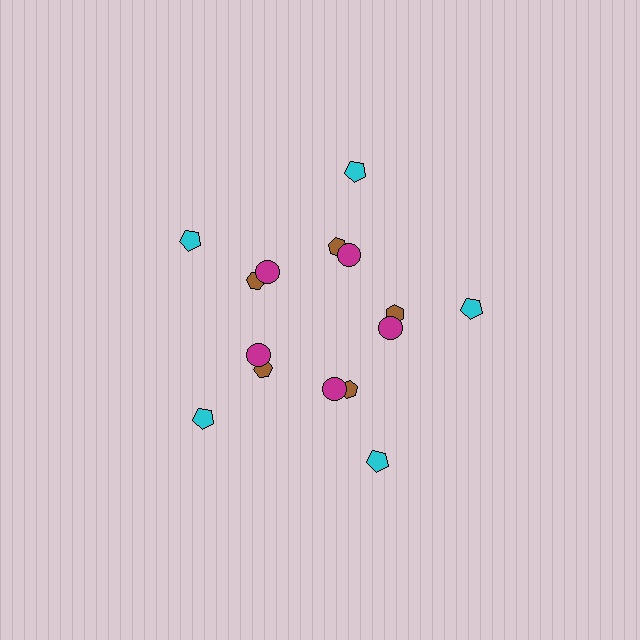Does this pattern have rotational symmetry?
Yes, this pattern has 5-fold rotational symmetry. It looks the same after rotating 72 degrees around the center.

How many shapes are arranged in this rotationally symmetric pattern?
There are 15 shapes, arranged in 5 groups of 3.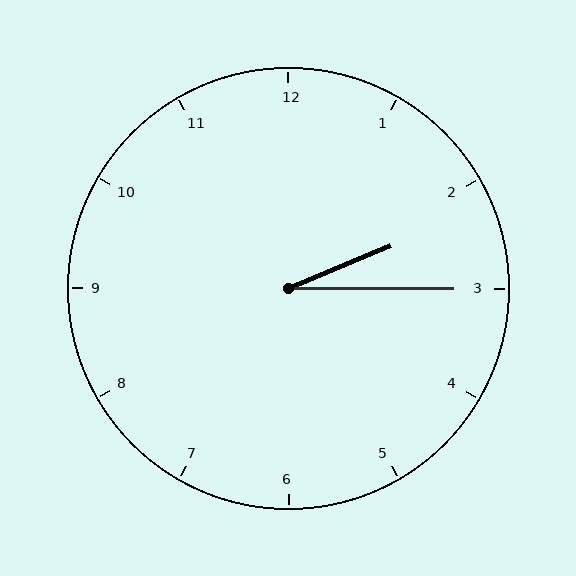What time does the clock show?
2:15.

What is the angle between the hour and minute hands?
Approximately 22 degrees.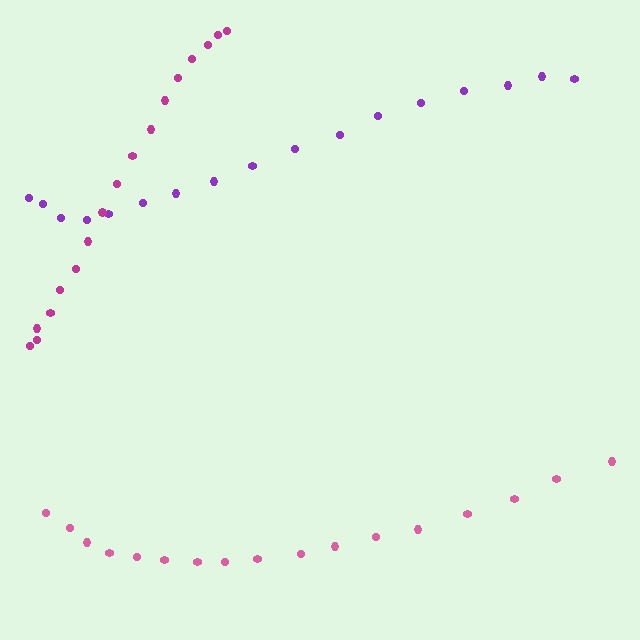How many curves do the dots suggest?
There are 3 distinct paths.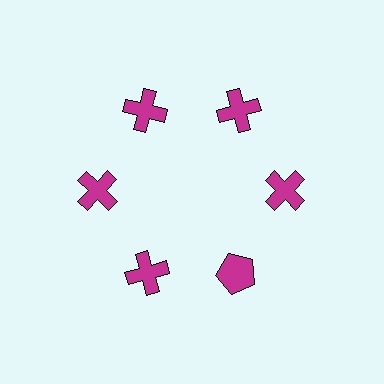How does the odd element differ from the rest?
It has a different shape: pentagon instead of cross.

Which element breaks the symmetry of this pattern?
The magenta pentagon at roughly the 5 o'clock position breaks the symmetry. All other shapes are magenta crosses.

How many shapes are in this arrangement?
There are 6 shapes arranged in a ring pattern.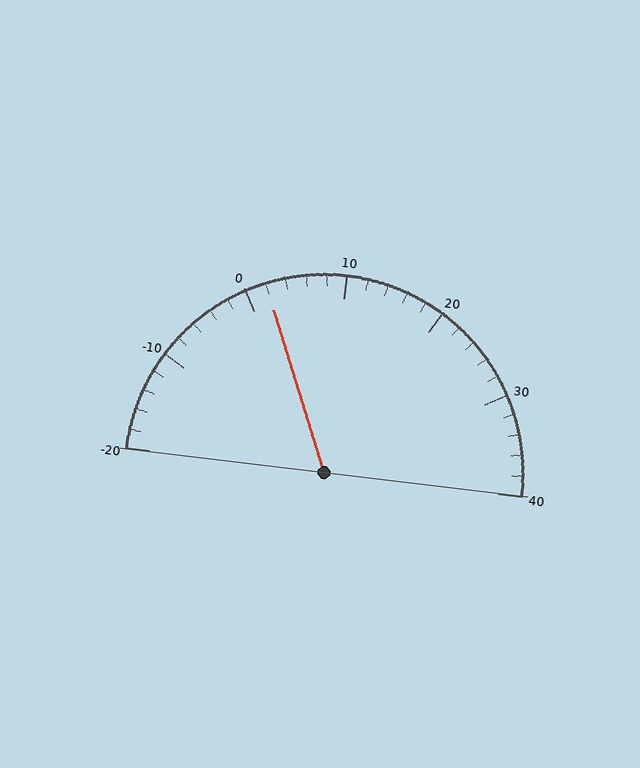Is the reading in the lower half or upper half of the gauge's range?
The reading is in the lower half of the range (-20 to 40).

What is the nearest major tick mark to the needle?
The nearest major tick mark is 0.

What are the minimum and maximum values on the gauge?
The gauge ranges from -20 to 40.